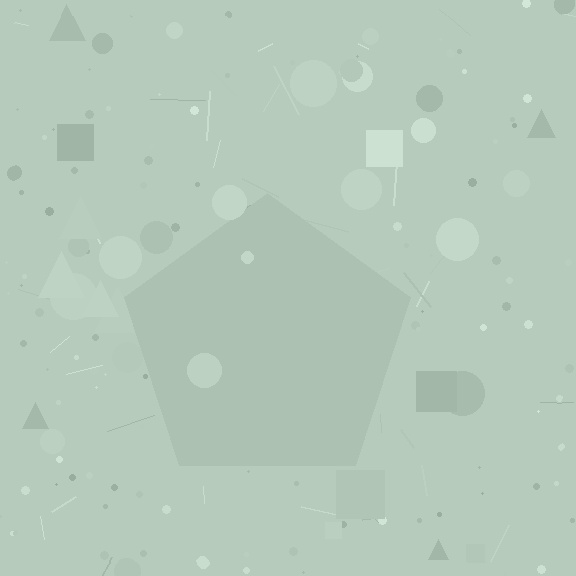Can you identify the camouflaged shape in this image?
The camouflaged shape is a pentagon.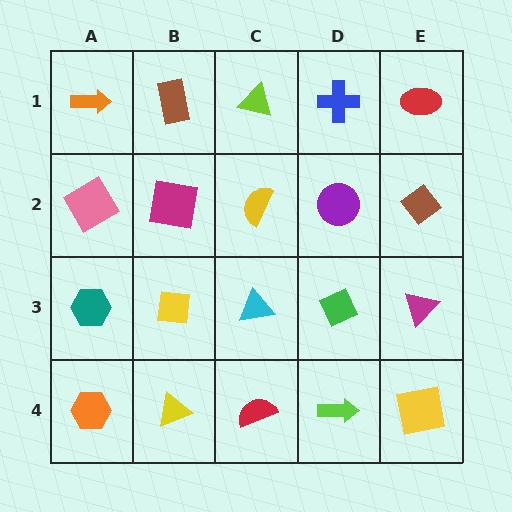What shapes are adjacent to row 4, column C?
A cyan triangle (row 3, column C), a yellow triangle (row 4, column B), a lime arrow (row 4, column D).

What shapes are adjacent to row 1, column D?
A purple circle (row 2, column D), a lime triangle (row 1, column C), a red ellipse (row 1, column E).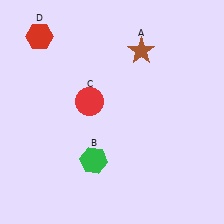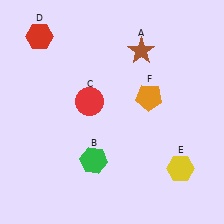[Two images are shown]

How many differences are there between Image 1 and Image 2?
There are 2 differences between the two images.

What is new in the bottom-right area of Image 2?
A yellow hexagon (E) was added in the bottom-right area of Image 2.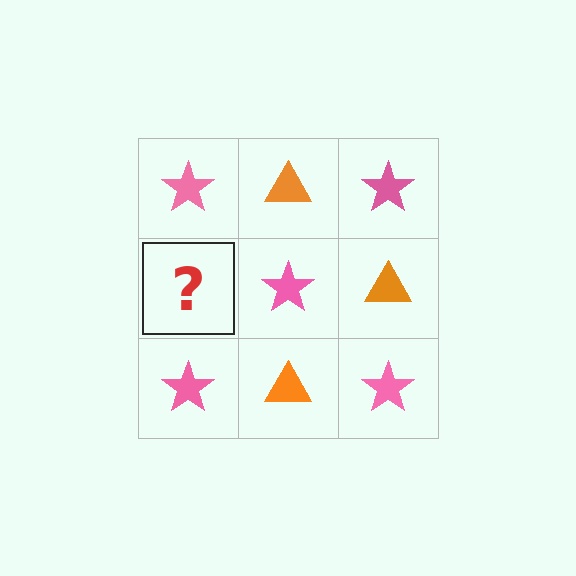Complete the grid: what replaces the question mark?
The question mark should be replaced with an orange triangle.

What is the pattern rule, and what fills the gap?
The rule is that it alternates pink star and orange triangle in a checkerboard pattern. The gap should be filled with an orange triangle.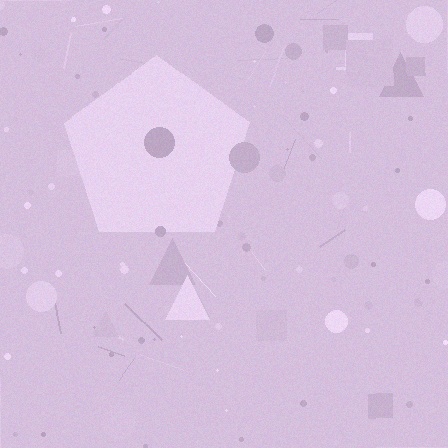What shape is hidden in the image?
A pentagon is hidden in the image.